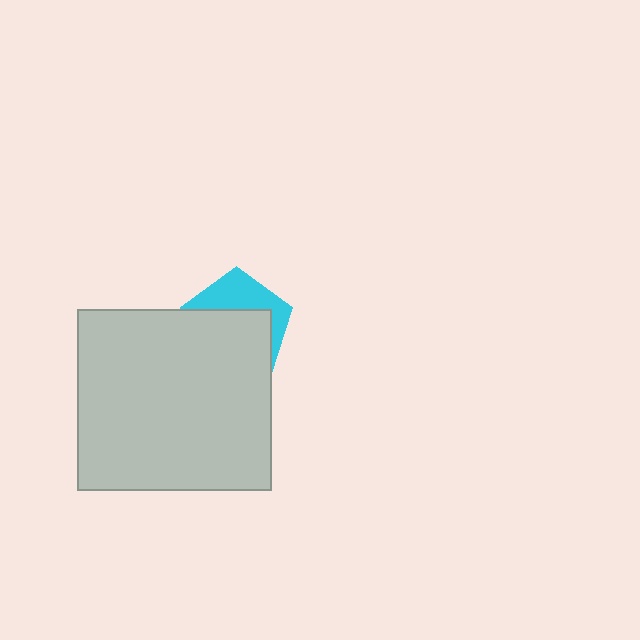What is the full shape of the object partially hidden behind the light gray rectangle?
The partially hidden object is a cyan pentagon.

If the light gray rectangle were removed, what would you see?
You would see the complete cyan pentagon.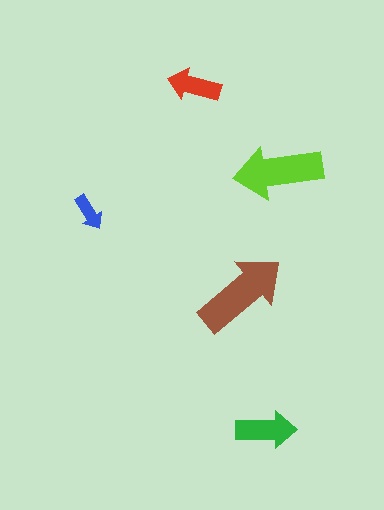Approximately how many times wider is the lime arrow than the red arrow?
About 1.5 times wider.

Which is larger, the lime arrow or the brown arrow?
The brown one.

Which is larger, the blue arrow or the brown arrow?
The brown one.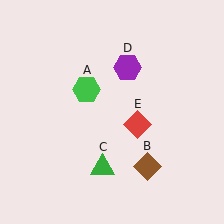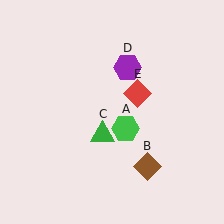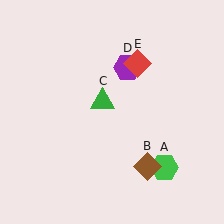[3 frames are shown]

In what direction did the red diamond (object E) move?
The red diamond (object E) moved up.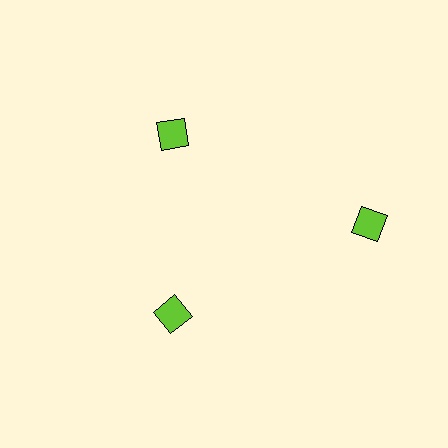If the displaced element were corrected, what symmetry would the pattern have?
It would have 3-fold rotational symmetry — the pattern would map onto itself every 120 degrees.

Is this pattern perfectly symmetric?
No. The 3 lime diamonds are arranged in a ring, but one element near the 3 o'clock position is pushed outward from the center, breaking the 3-fold rotational symmetry.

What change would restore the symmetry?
The symmetry would be restored by moving it inward, back onto the ring so that all 3 diamonds sit at equal angles and equal distance from the center.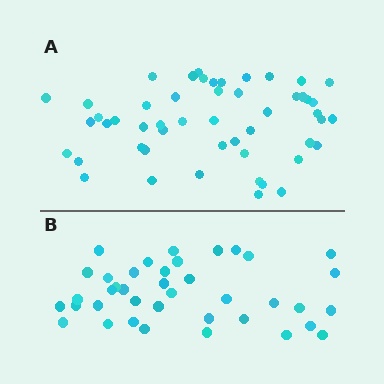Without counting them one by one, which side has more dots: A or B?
Region A (the top region) has more dots.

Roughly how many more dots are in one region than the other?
Region A has roughly 12 or so more dots than region B.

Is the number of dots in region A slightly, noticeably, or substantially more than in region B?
Region A has noticeably more, but not dramatically so. The ratio is roughly 1.3 to 1.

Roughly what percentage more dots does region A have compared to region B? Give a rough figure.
About 30% more.